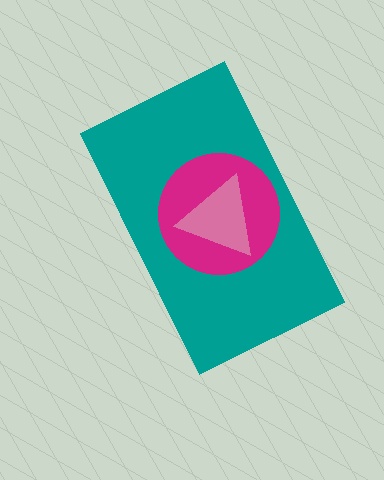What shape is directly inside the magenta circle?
The pink triangle.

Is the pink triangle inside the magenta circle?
Yes.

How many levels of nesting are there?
3.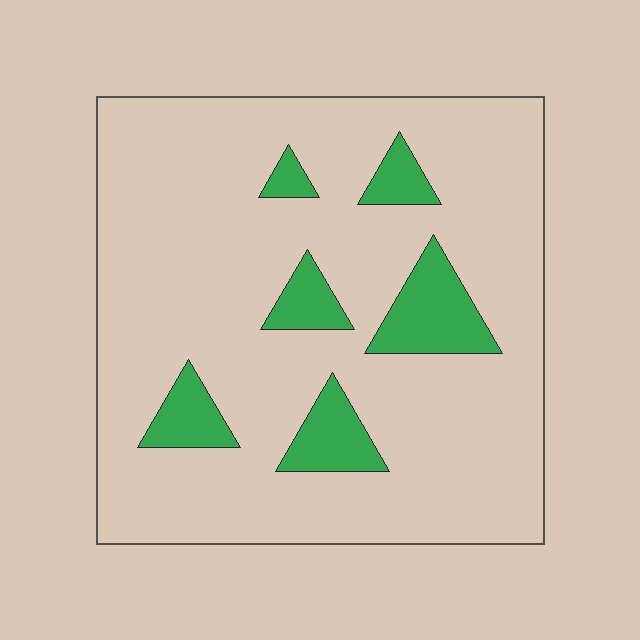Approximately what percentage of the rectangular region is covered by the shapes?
Approximately 15%.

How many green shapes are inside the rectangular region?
6.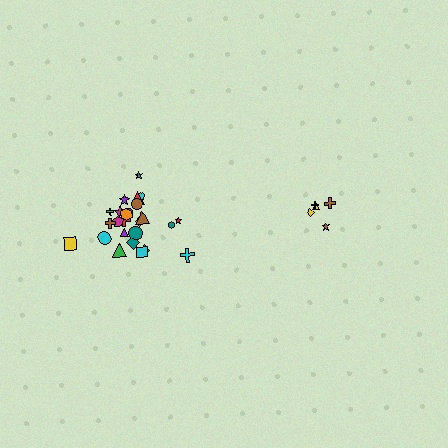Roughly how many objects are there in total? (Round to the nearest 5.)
Roughly 30 objects in total.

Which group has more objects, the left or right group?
The left group.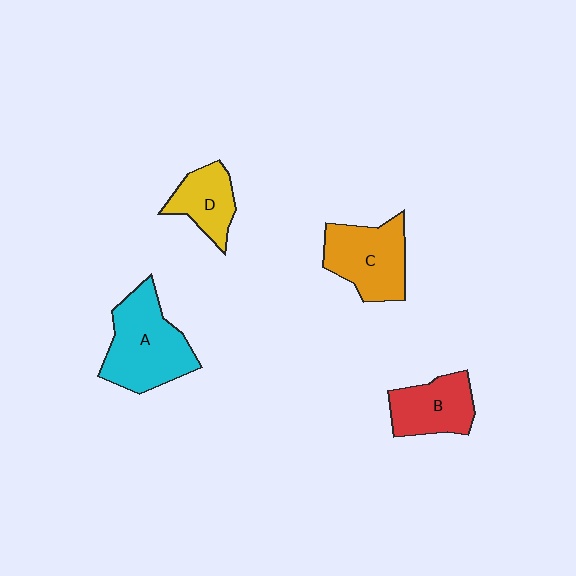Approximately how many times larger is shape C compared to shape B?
Approximately 1.2 times.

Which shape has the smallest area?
Shape D (yellow).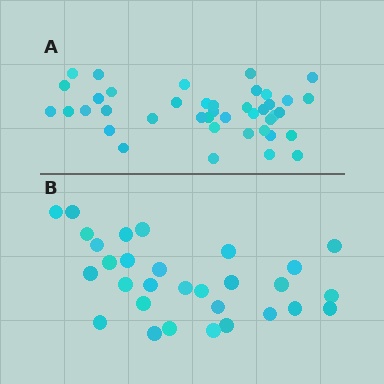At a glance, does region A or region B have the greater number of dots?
Region A (the top region) has more dots.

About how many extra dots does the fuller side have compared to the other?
Region A has roughly 12 or so more dots than region B.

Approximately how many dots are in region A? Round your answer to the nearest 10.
About 40 dots. (The exact count is 41, which rounds to 40.)